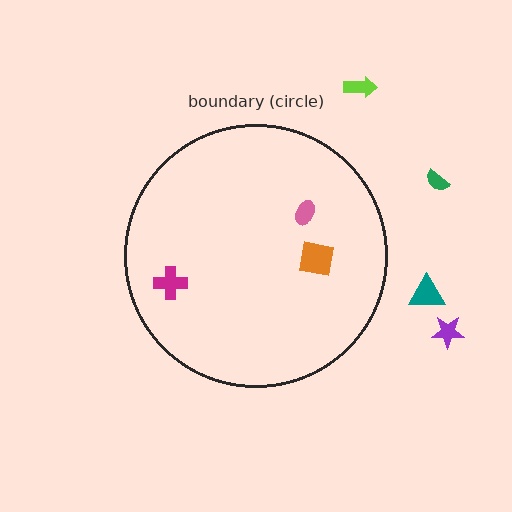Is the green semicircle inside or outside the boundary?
Outside.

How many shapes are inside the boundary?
3 inside, 4 outside.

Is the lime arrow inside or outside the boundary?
Outside.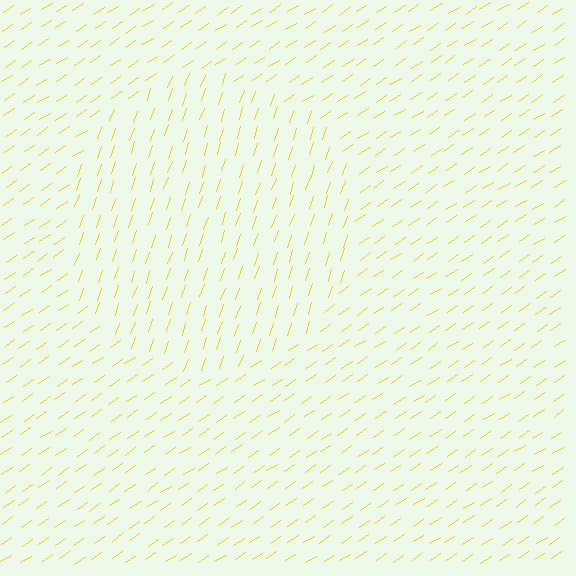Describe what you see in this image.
The image is filled with small yellow line segments. A circle region in the image has lines oriented differently from the surrounding lines, creating a visible texture boundary.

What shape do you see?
I see a circle.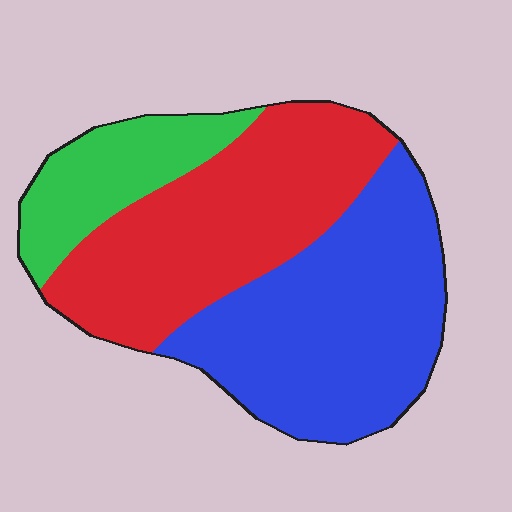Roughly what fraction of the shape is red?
Red takes up about two fifths (2/5) of the shape.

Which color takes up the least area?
Green, at roughly 15%.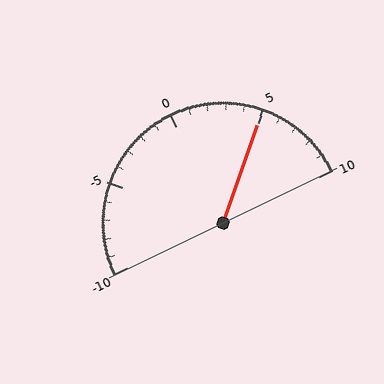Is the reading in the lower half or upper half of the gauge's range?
The reading is in the upper half of the range (-10 to 10).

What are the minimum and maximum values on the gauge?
The gauge ranges from -10 to 10.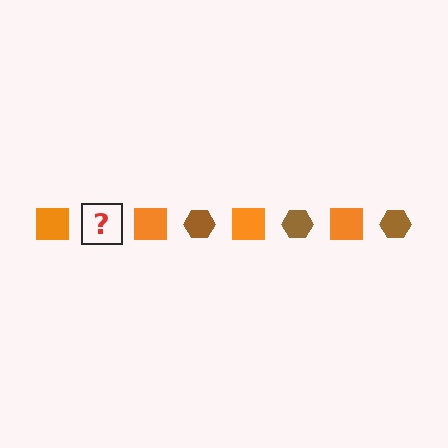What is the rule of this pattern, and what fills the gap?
The rule is that the pattern alternates between orange square and brown hexagon. The gap should be filled with a brown hexagon.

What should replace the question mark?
The question mark should be replaced with a brown hexagon.